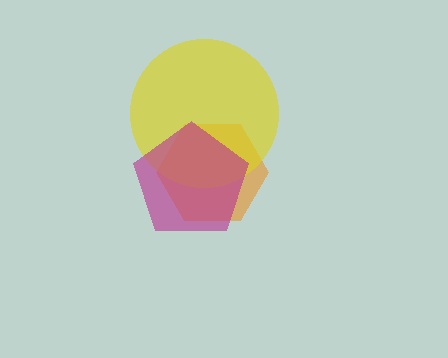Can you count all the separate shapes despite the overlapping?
Yes, there are 3 separate shapes.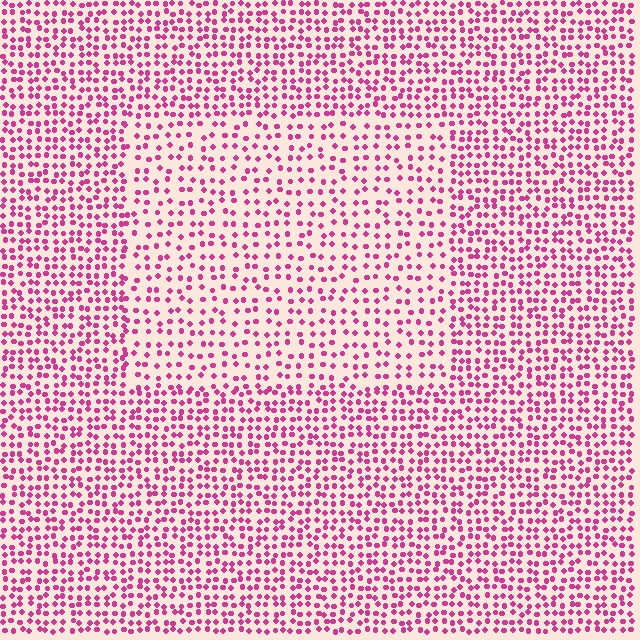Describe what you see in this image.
The image contains small magenta elements arranged at two different densities. A rectangle-shaped region is visible where the elements are less densely packed than the surrounding area.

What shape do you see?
I see a rectangle.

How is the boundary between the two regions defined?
The boundary is defined by a change in element density (approximately 1.7x ratio). All elements are the same color, size, and shape.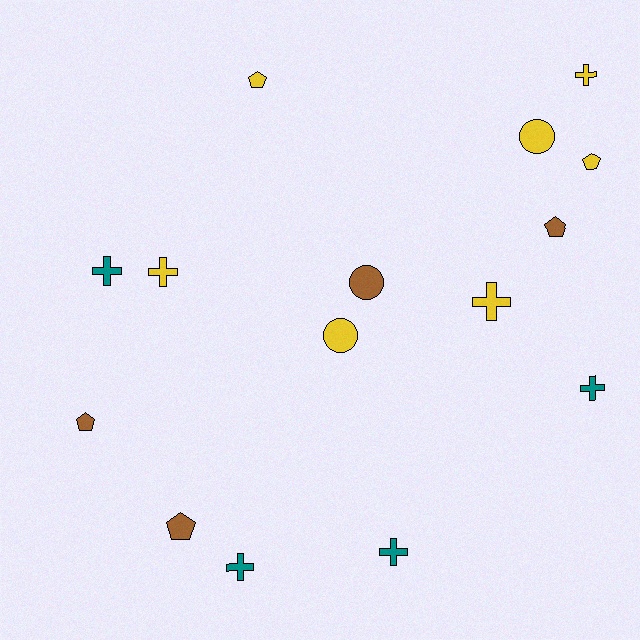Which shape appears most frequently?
Cross, with 7 objects.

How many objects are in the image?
There are 15 objects.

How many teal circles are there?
There are no teal circles.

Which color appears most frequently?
Yellow, with 7 objects.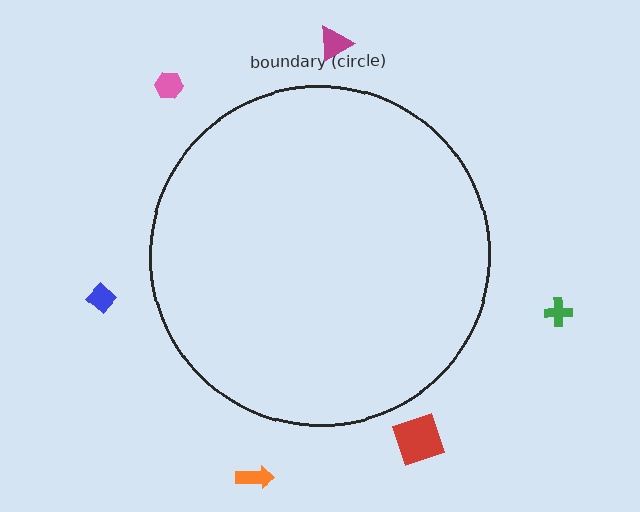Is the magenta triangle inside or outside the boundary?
Outside.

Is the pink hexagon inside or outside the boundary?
Outside.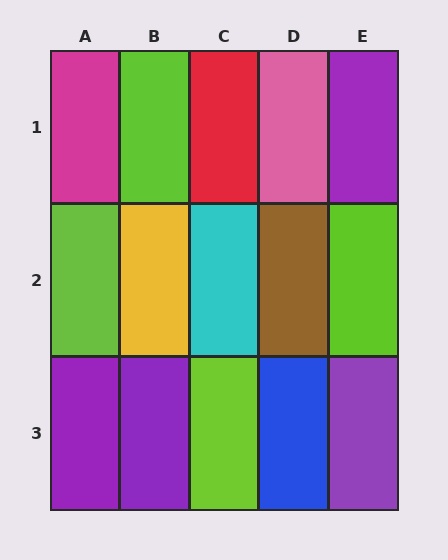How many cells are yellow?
1 cell is yellow.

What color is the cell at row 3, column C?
Lime.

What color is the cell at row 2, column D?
Brown.